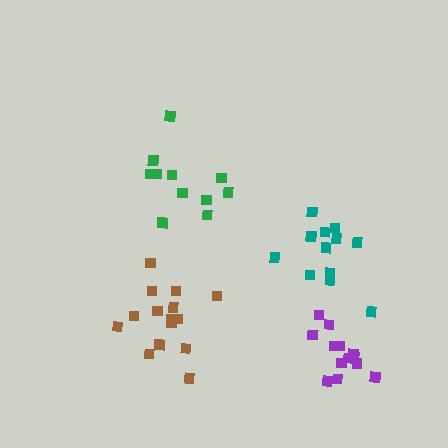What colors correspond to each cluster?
The clusters are colored: green, teal, brown, purple.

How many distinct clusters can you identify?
There are 4 distinct clusters.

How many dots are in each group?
Group 1: 11 dots, Group 2: 12 dots, Group 3: 15 dots, Group 4: 13 dots (51 total).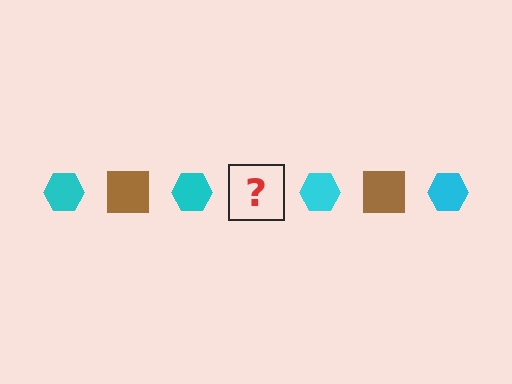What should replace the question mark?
The question mark should be replaced with a brown square.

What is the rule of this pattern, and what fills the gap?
The rule is that the pattern alternates between cyan hexagon and brown square. The gap should be filled with a brown square.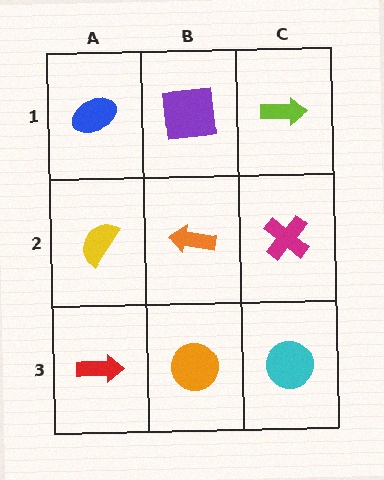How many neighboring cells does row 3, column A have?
2.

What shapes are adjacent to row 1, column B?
An orange arrow (row 2, column B), a blue ellipse (row 1, column A), a lime arrow (row 1, column C).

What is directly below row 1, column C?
A magenta cross.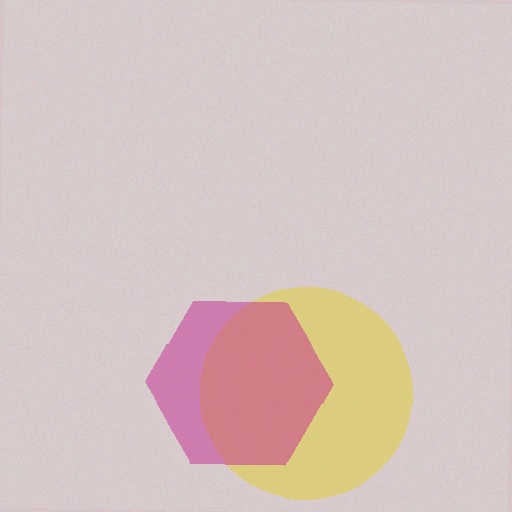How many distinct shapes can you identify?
There are 2 distinct shapes: a yellow circle, a magenta hexagon.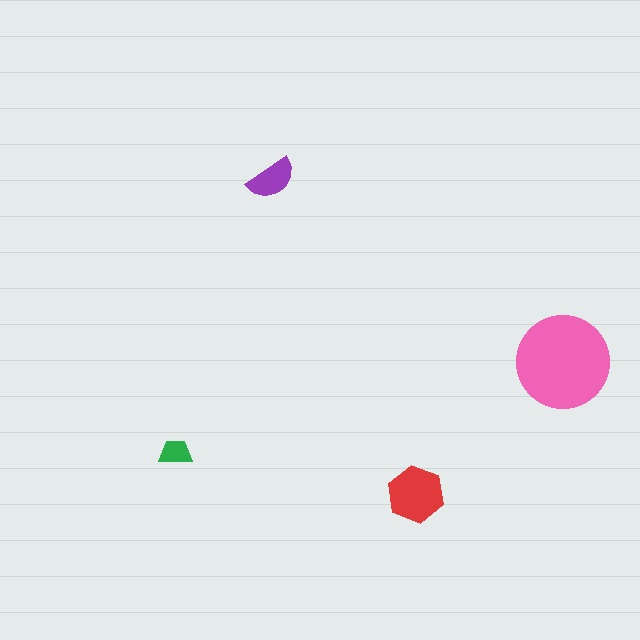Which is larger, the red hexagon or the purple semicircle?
The red hexagon.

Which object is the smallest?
The green trapezoid.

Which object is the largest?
The pink circle.